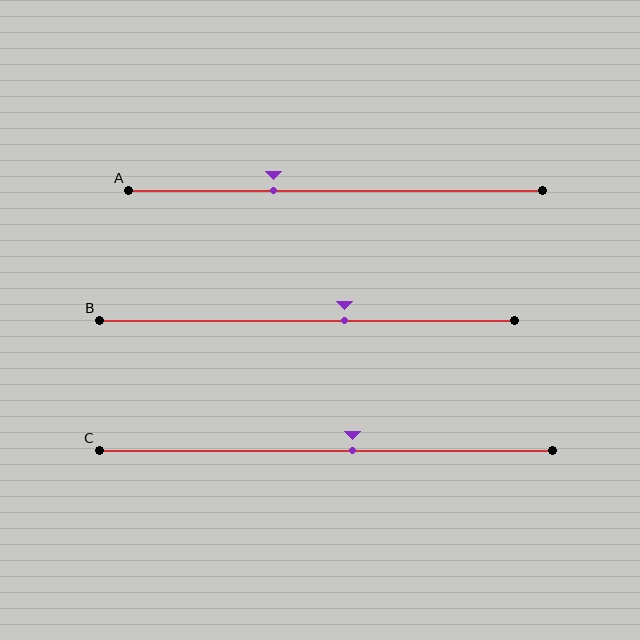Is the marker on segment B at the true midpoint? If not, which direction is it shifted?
No, the marker on segment B is shifted to the right by about 9% of the segment length.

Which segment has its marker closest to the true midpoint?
Segment C has its marker closest to the true midpoint.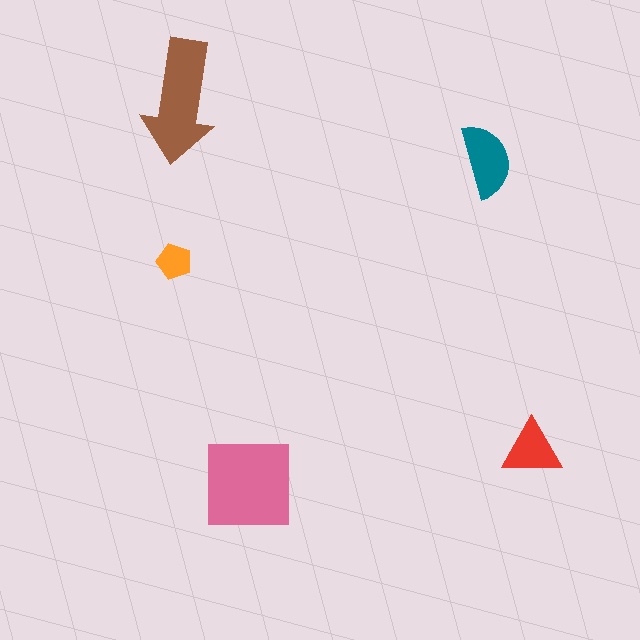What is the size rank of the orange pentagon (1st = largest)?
5th.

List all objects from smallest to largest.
The orange pentagon, the red triangle, the teal semicircle, the brown arrow, the pink square.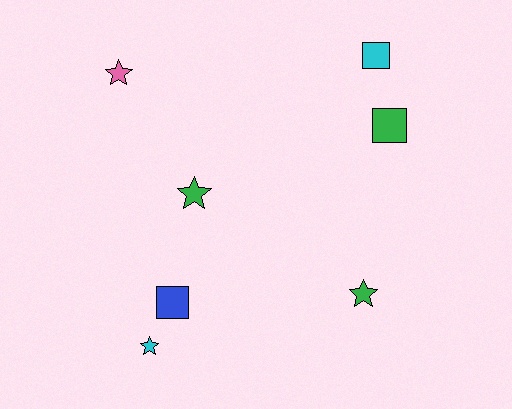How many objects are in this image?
There are 7 objects.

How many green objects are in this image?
There are 3 green objects.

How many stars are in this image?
There are 4 stars.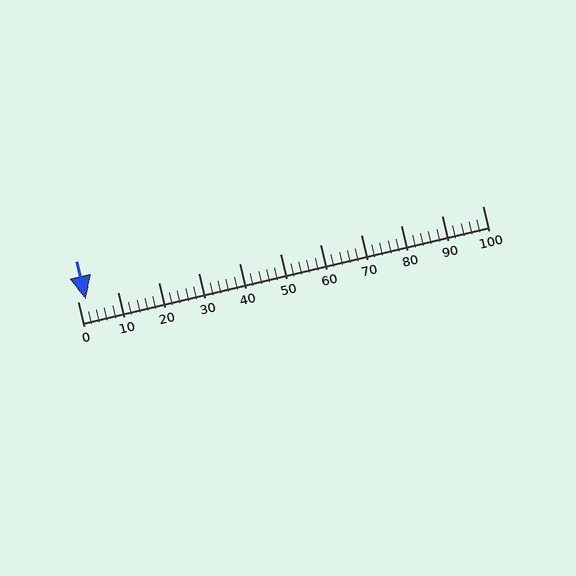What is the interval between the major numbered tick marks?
The major tick marks are spaced 10 units apart.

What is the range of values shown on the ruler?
The ruler shows values from 0 to 100.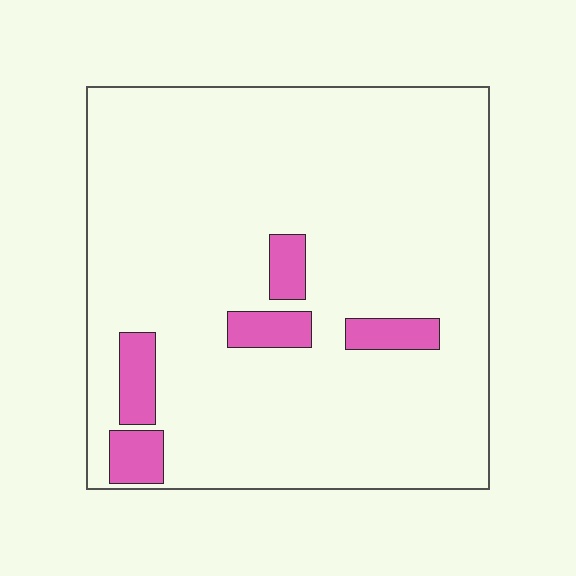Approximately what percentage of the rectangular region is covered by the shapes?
Approximately 10%.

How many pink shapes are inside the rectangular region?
5.